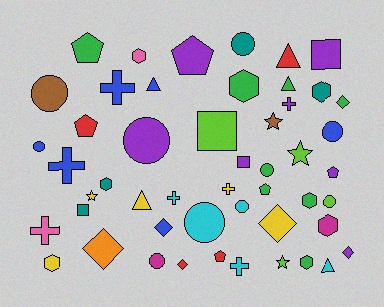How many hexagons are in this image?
There are 8 hexagons.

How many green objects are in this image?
There are 8 green objects.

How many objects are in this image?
There are 50 objects.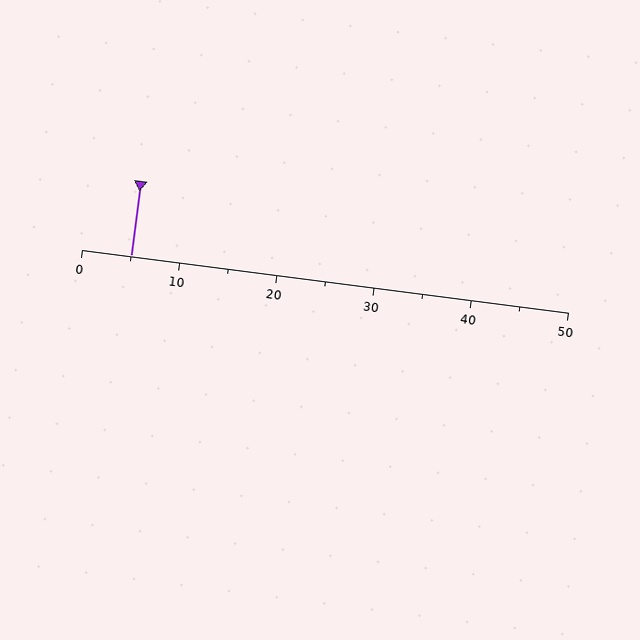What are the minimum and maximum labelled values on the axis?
The axis runs from 0 to 50.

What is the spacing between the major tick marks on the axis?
The major ticks are spaced 10 apart.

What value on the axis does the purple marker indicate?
The marker indicates approximately 5.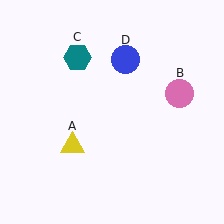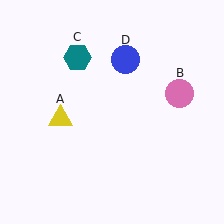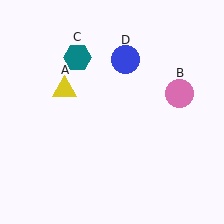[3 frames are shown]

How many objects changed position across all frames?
1 object changed position: yellow triangle (object A).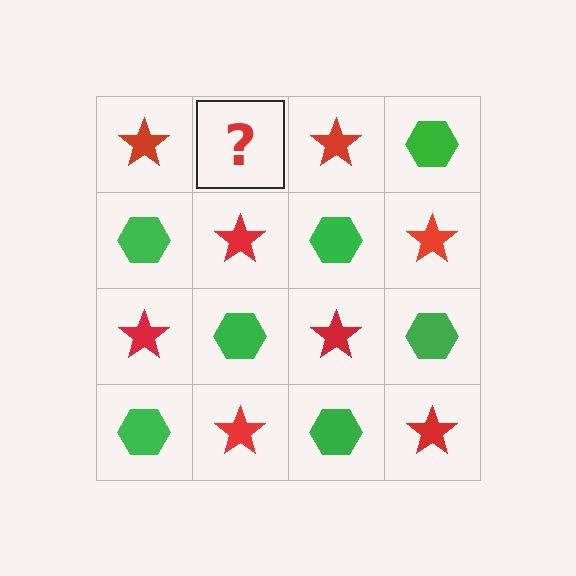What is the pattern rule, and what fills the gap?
The rule is that it alternates red star and green hexagon in a checkerboard pattern. The gap should be filled with a green hexagon.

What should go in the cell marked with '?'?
The missing cell should contain a green hexagon.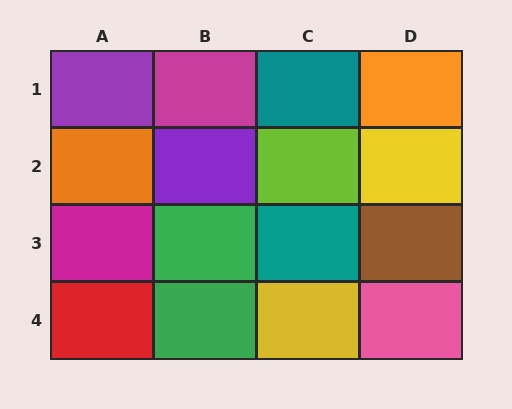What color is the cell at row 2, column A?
Orange.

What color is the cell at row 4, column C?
Yellow.